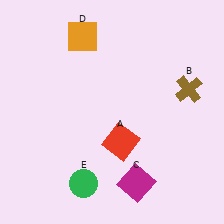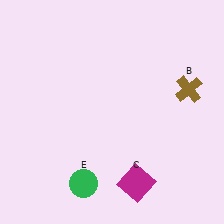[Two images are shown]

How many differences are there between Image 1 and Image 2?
There are 2 differences between the two images.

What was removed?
The red square (A), the orange square (D) were removed in Image 2.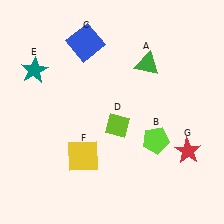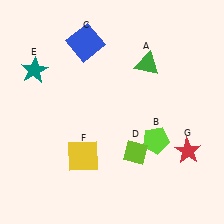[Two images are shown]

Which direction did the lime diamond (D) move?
The lime diamond (D) moved down.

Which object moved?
The lime diamond (D) moved down.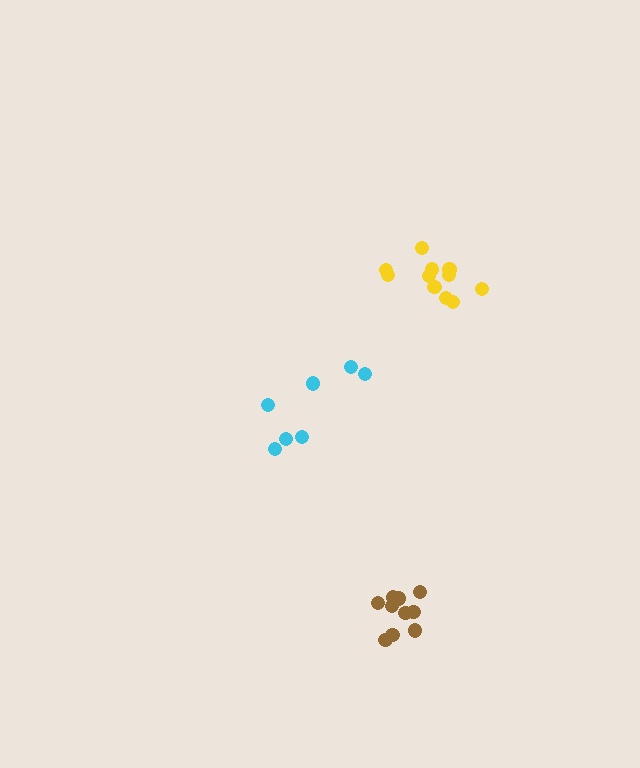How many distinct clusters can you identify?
There are 3 distinct clusters.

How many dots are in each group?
Group 1: 10 dots, Group 2: 11 dots, Group 3: 7 dots (28 total).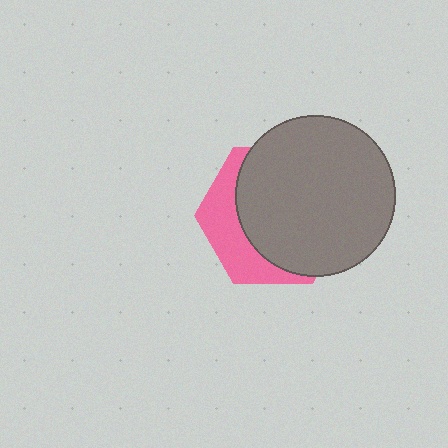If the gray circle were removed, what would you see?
You would see the complete pink hexagon.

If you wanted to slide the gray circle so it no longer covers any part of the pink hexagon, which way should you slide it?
Slide it toward the upper-right — that is the most direct way to separate the two shapes.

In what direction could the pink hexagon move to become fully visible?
The pink hexagon could move toward the lower-left. That would shift it out from behind the gray circle entirely.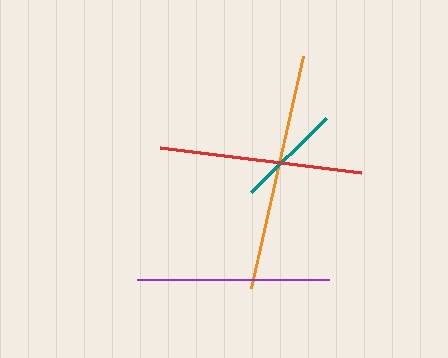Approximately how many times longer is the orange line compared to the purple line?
The orange line is approximately 1.2 times the length of the purple line.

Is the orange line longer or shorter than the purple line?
The orange line is longer than the purple line.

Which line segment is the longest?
The orange line is the longest at approximately 237 pixels.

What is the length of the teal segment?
The teal segment is approximately 105 pixels long.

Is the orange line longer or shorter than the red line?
The orange line is longer than the red line.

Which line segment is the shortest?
The teal line is the shortest at approximately 105 pixels.